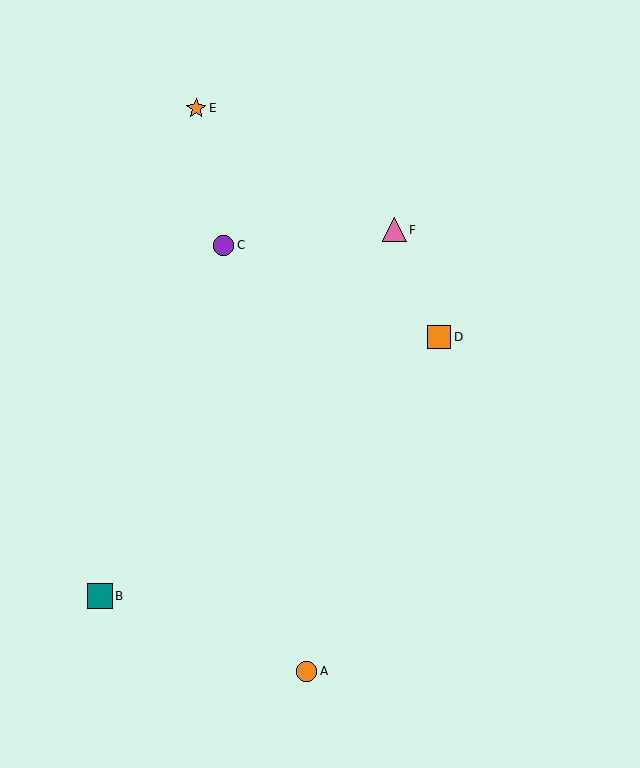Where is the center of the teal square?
The center of the teal square is at (100, 596).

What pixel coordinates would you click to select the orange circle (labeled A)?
Click at (307, 671) to select the orange circle A.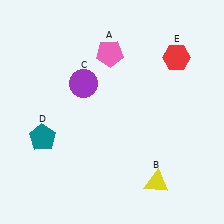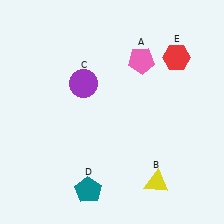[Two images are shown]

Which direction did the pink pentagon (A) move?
The pink pentagon (A) moved right.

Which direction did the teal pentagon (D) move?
The teal pentagon (D) moved down.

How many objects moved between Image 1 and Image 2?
2 objects moved between the two images.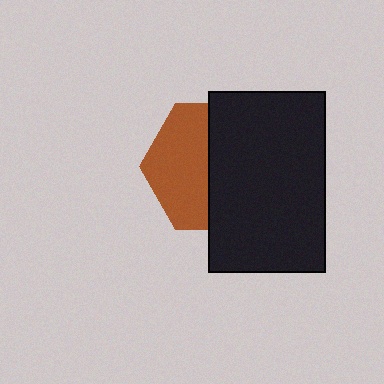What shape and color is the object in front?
The object in front is a black rectangle.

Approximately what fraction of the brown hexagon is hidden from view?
Roughly 54% of the brown hexagon is hidden behind the black rectangle.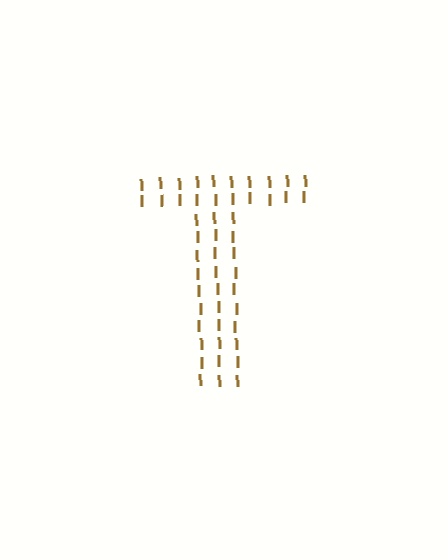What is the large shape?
The large shape is the letter T.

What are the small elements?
The small elements are letter I's.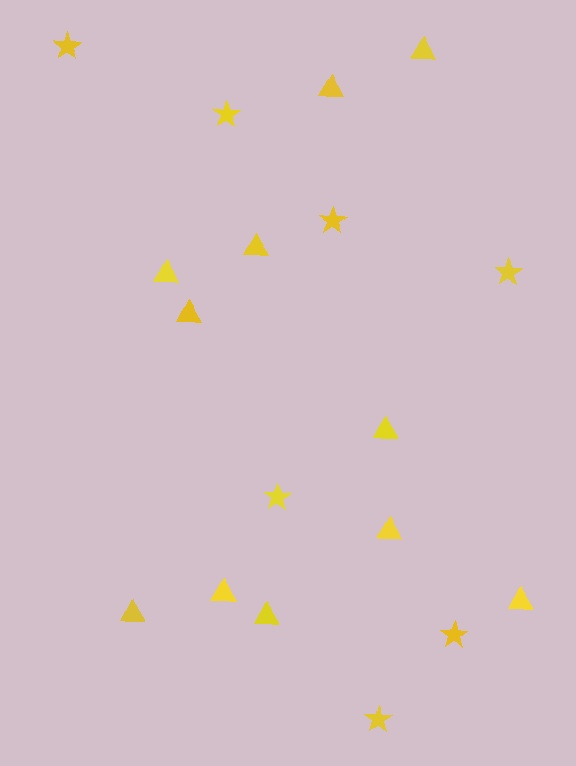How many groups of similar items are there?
There are 2 groups: one group of triangles (11) and one group of stars (7).